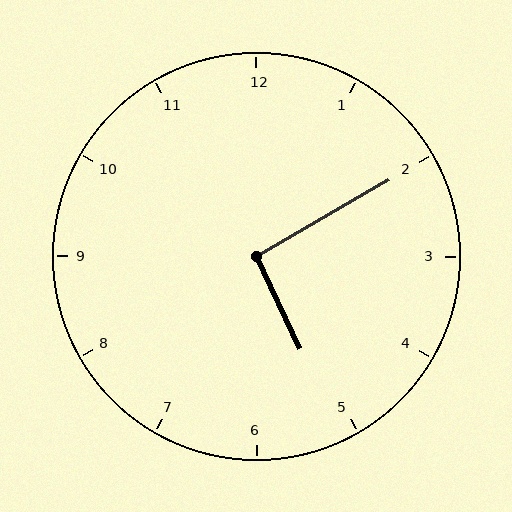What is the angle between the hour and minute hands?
Approximately 95 degrees.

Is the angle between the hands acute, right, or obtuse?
It is right.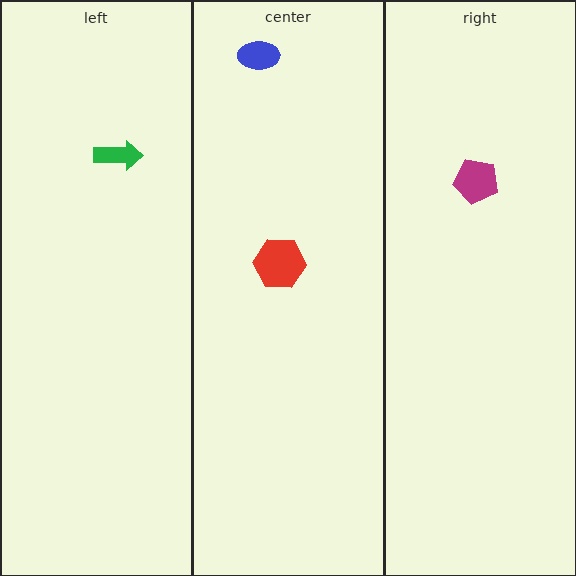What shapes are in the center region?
The red hexagon, the blue ellipse.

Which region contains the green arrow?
The left region.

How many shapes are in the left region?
1.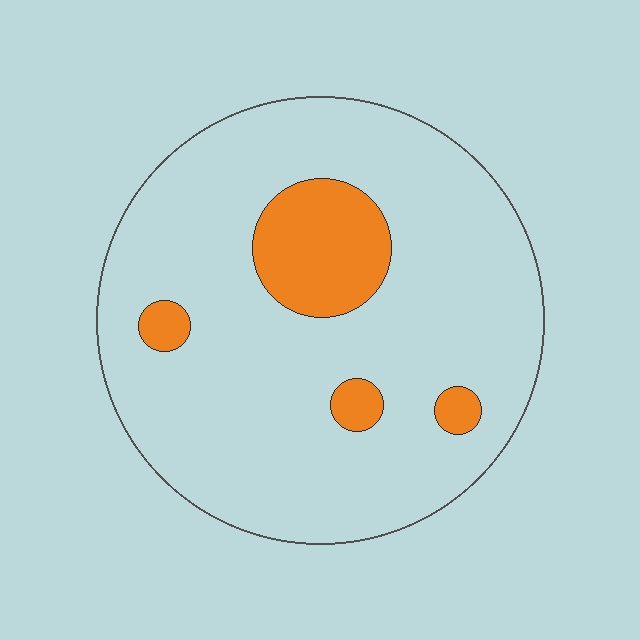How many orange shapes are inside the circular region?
4.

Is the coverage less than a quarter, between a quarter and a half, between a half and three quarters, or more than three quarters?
Less than a quarter.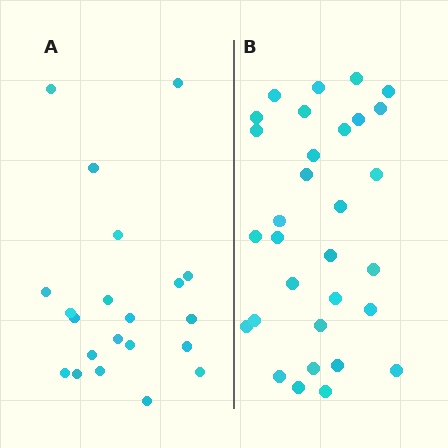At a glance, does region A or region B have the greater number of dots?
Region B (the right region) has more dots.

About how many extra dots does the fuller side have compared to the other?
Region B has roughly 10 or so more dots than region A.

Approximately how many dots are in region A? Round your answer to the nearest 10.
About 20 dots. (The exact count is 21, which rounds to 20.)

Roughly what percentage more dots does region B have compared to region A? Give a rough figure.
About 50% more.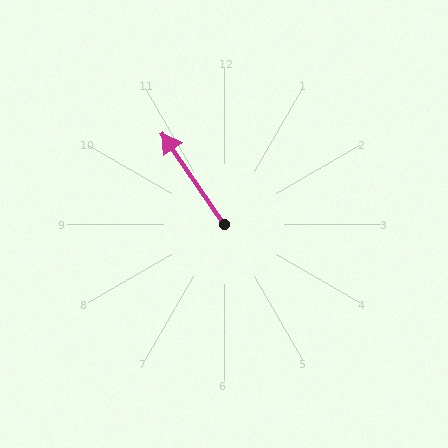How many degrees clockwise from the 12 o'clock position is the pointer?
Approximately 326 degrees.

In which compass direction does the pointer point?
Northwest.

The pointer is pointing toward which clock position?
Roughly 11 o'clock.